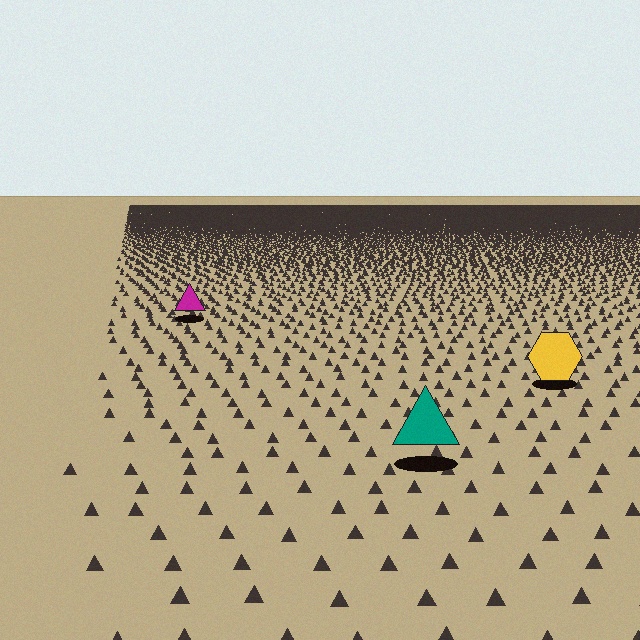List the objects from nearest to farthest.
From nearest to farthest: the teal triangle, the yellow hexagon, the magenta triangle.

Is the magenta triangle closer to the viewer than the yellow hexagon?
No. The yellow hexagon is closer — you can tell from the texture gradient: the ground texture is coarser near it.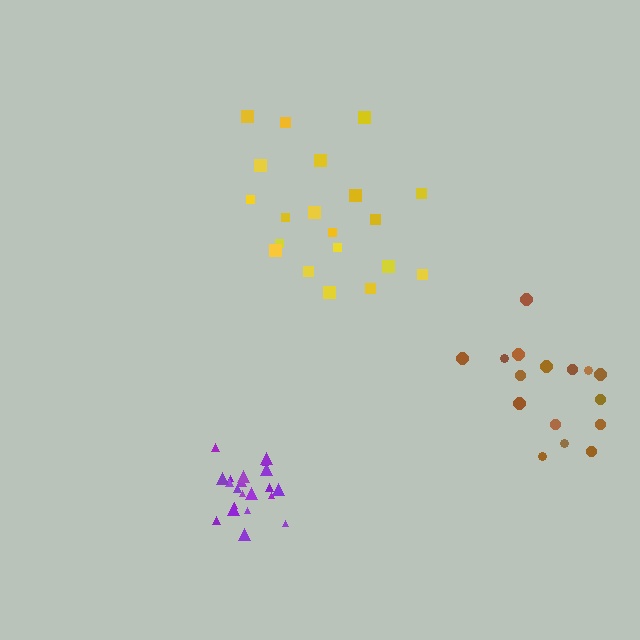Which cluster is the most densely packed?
Purple.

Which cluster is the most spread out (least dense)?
Brown.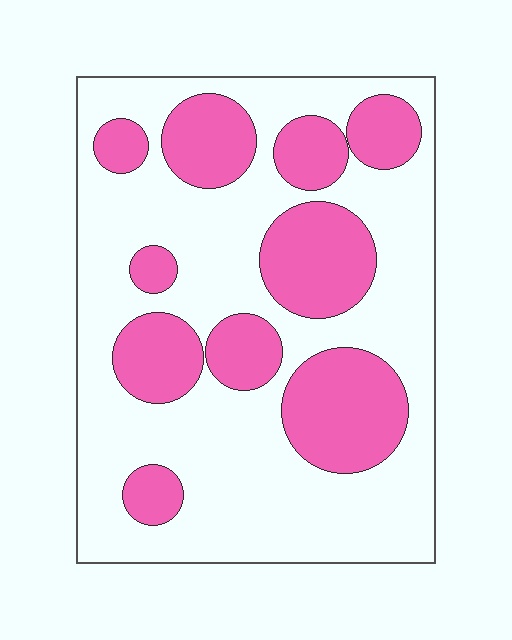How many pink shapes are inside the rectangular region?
10.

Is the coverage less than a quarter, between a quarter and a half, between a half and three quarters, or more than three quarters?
Between a quarter and a half.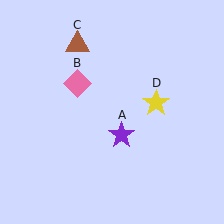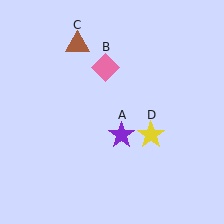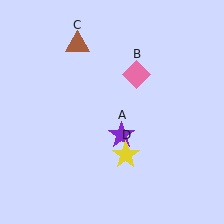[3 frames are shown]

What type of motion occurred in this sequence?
The pink diamond (object B), yellow star (object D) rotated clockwise around the center of the scene.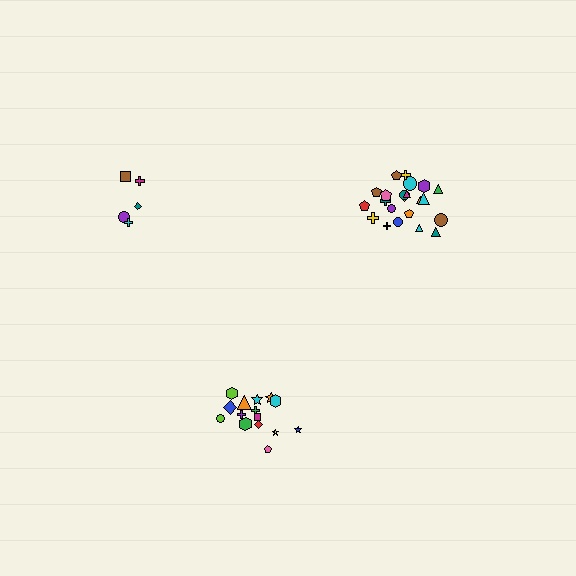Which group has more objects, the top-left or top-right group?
The top-right group.